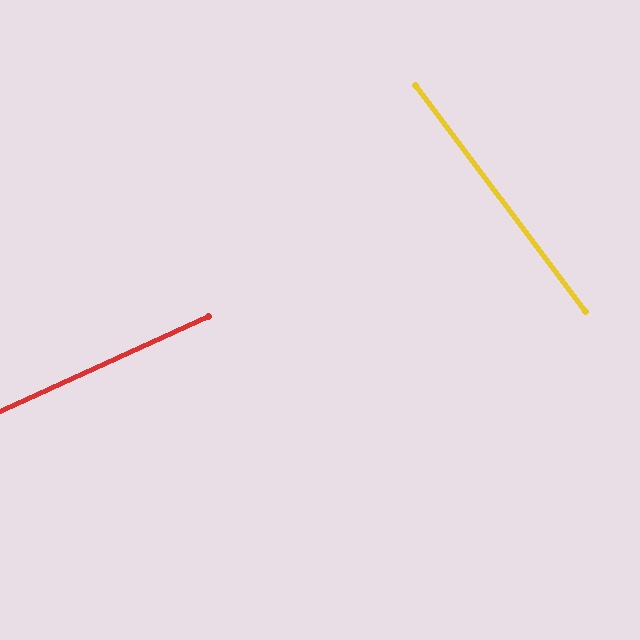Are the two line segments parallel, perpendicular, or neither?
Neither parallel nor perpendicular — they differ by about 77°.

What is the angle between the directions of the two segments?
Approximately 77 degrees.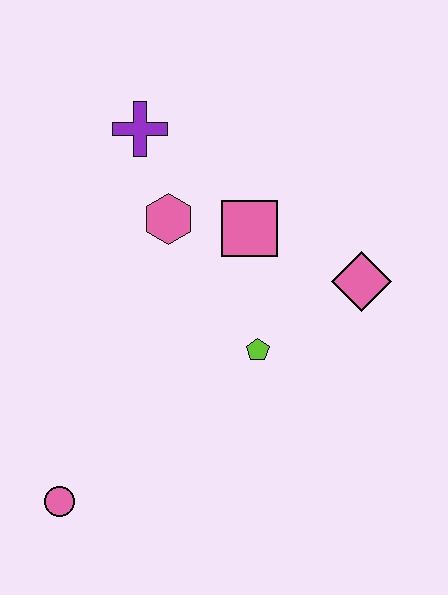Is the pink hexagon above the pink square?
Yes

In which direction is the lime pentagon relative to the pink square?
The lime pentagon is below the pink square.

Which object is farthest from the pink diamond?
The pink circle is farthest from the pink diamond.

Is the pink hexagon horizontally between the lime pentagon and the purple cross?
Yes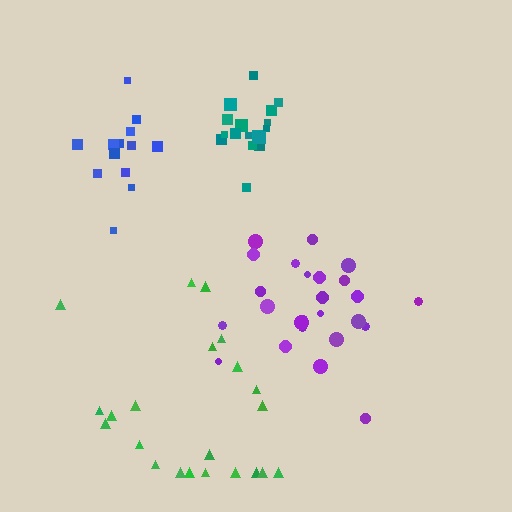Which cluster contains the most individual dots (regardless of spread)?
Purple (25).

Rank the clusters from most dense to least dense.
teal, purple, blue, green.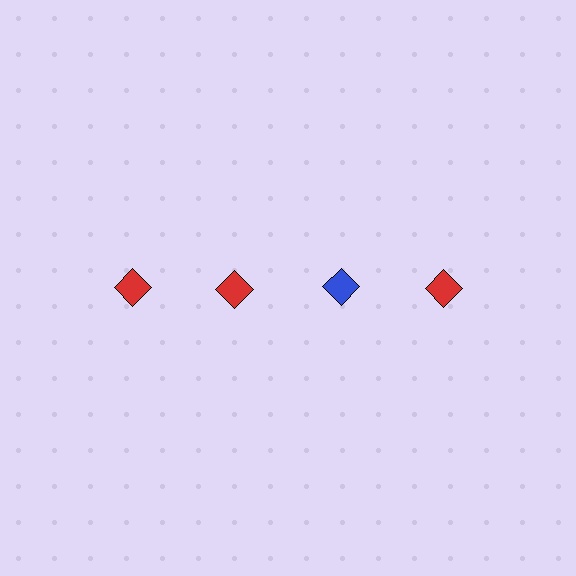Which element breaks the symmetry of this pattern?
The blue diamond in the top row, center column breaks the symmetry. All other shapes are red diamonds.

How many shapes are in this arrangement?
There are 4 shapes arranged in a grid pattern.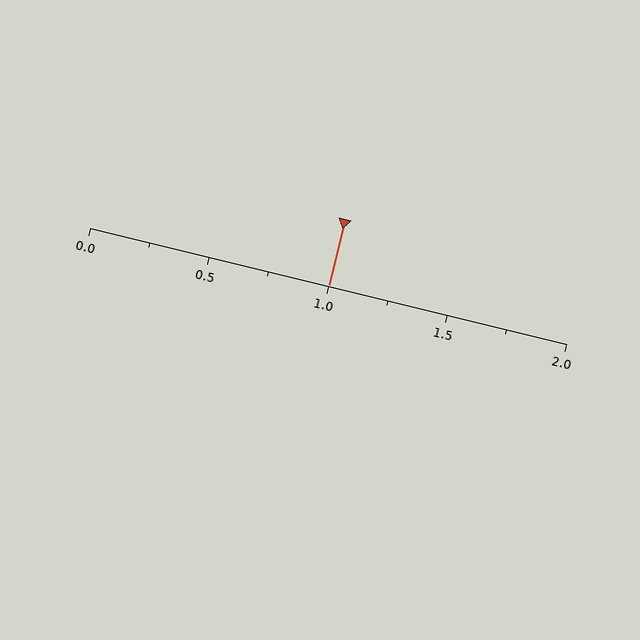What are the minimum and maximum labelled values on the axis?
The axis runs from 0.0 to 2.0.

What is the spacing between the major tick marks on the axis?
The major ticks are spaced 0.5 apart.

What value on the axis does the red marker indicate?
The marker indicates approximately 1.